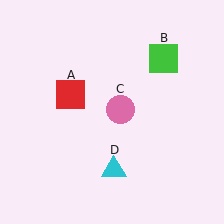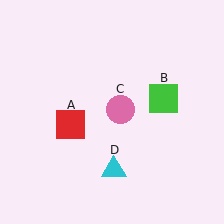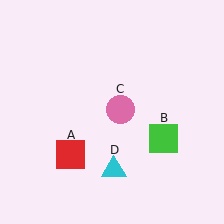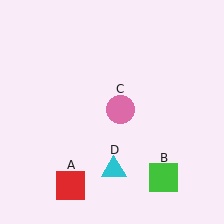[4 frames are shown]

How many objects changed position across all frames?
2 objects changed position: red square (object A), green square (object B).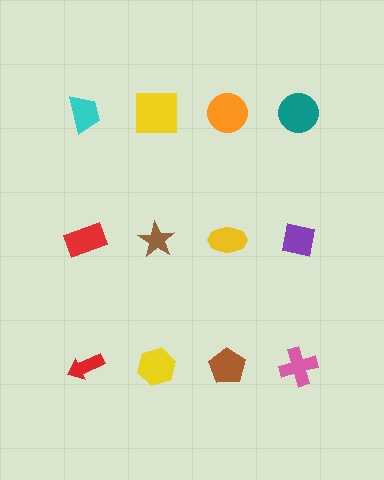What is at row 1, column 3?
An orange circle.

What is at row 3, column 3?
A brown pentagon.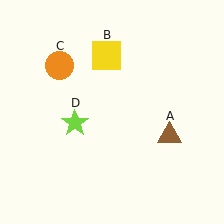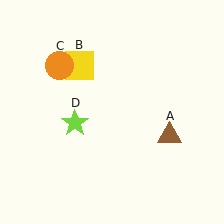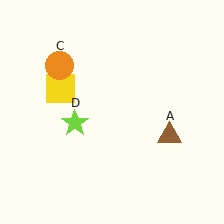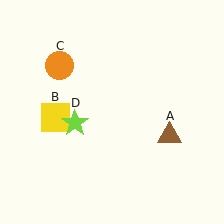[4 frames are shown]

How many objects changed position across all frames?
1 object changed position: yellow square (object B).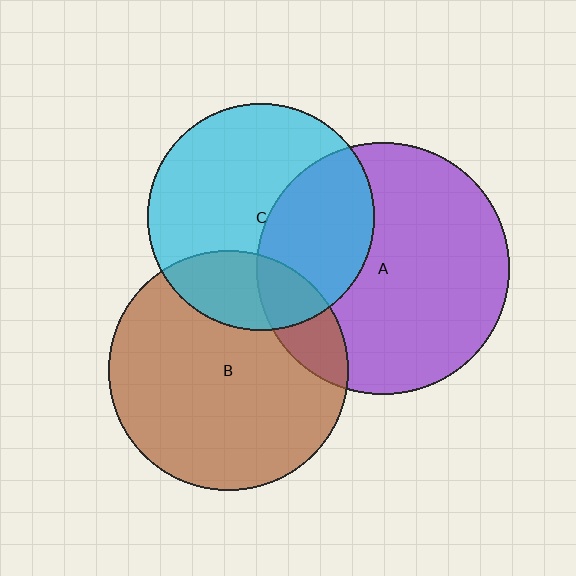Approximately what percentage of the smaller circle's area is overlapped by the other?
Approximately 35%.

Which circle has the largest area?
Circle A (purple).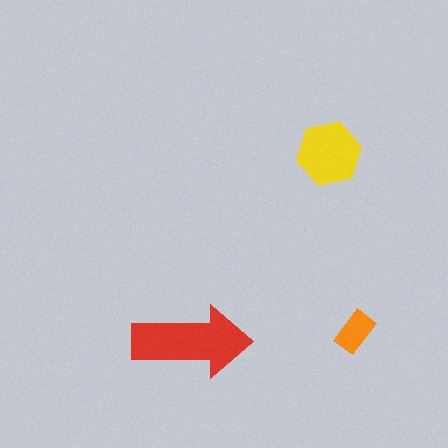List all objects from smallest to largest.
The orange rectangle, the yellow hexagon, the red arrow.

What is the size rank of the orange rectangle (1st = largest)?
3rd.